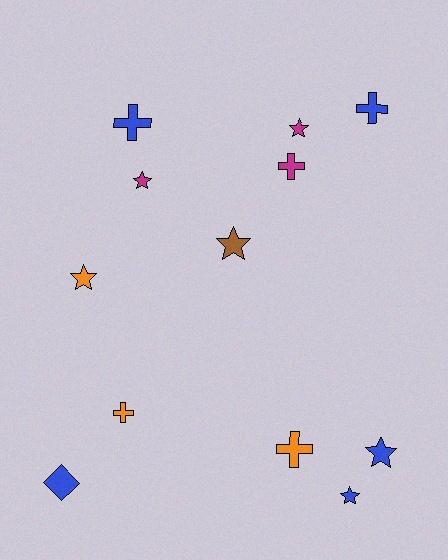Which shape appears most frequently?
Star, with 6 objects.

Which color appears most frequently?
Blue, with 5 objects.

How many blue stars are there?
There are 2 blue stars.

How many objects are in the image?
There are 12 objects.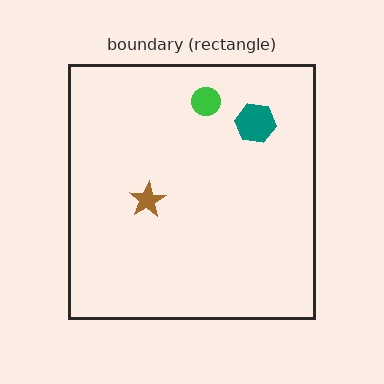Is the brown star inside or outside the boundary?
Inside.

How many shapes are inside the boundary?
3 inside, 0 outside.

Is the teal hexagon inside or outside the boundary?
Inside.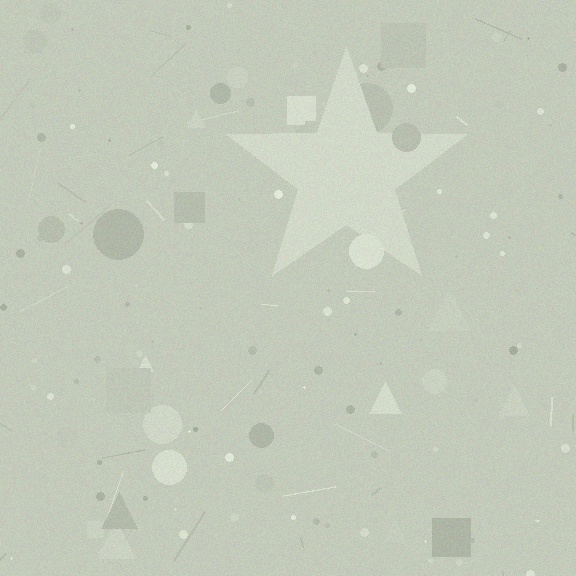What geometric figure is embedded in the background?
A star is embedded in the background.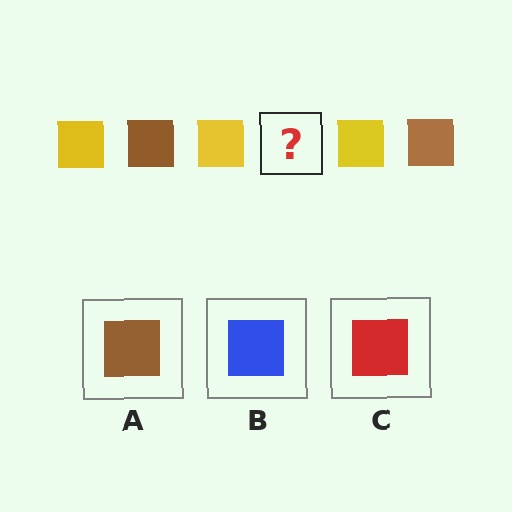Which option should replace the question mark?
Option A.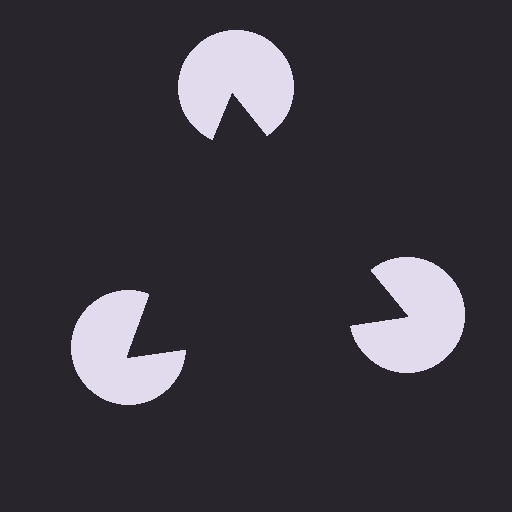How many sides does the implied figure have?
3 sides.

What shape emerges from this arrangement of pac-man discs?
An illusory triangle — its edges are inferred from the aligned wedge cuts in the pac-man discs, not physically drawn.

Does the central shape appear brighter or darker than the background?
It typically appears slightly darker than the background, even though no actual brightness change is drawn.